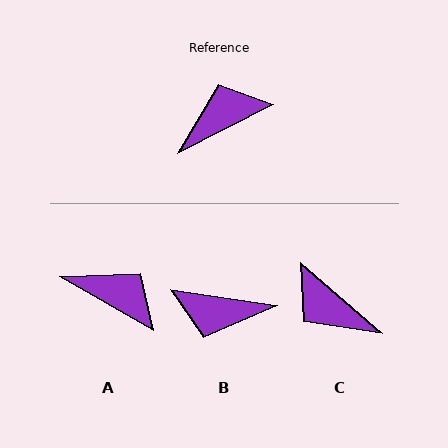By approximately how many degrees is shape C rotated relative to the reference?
Approximately 113 degrees counter-clockwise.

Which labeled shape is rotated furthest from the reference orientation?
B, about 144 degrees away.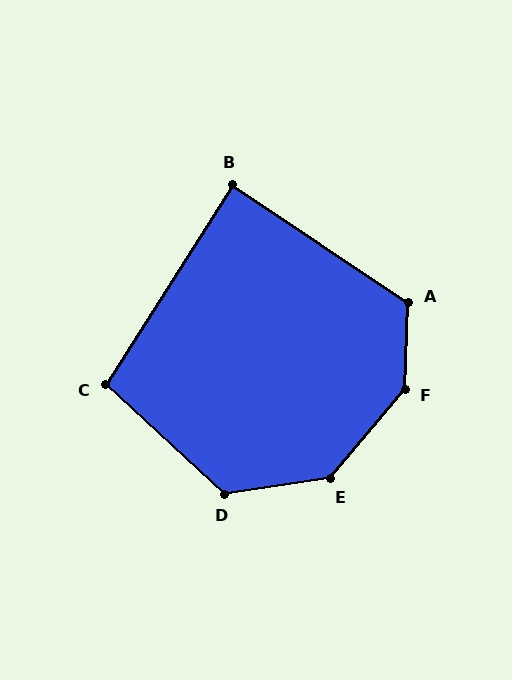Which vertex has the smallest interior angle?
B, at approximately 89 degrees.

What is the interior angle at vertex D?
Approximately 129 degrees (obtuse).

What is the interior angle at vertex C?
Approximately 100 degrees (obtuse).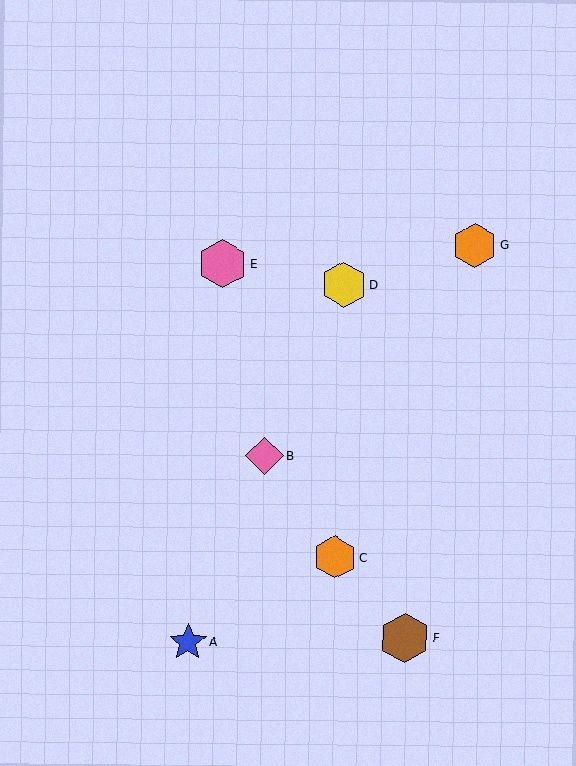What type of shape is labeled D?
Shape D is a yellow hexagon.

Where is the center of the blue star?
The center of the blue star is at (188, 642).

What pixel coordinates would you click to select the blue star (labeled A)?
Click at (188, 642) to select the blue star A.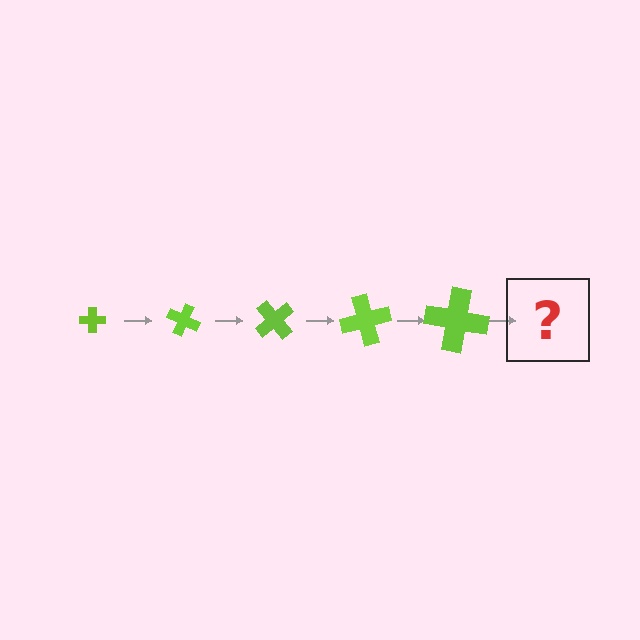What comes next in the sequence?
The next element should be a cross, larger than the previous one and rotated 125 degrees from the start.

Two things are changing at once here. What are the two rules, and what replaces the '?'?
The two rules are that the cross grows larger each step and it rotates 25 degrees each step. The '?' should be a cross, larger than the previous one and rotated 125 degrees from the start.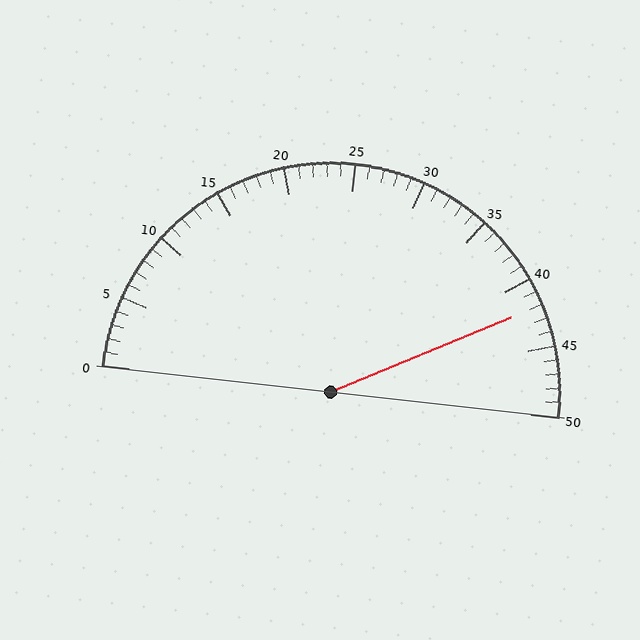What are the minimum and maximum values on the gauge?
The gauge ranges from 0 to 50.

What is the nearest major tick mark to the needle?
The nearest major tick mark is 40.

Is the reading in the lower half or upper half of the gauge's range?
The reading is in the upper half of the range (0 to 50).